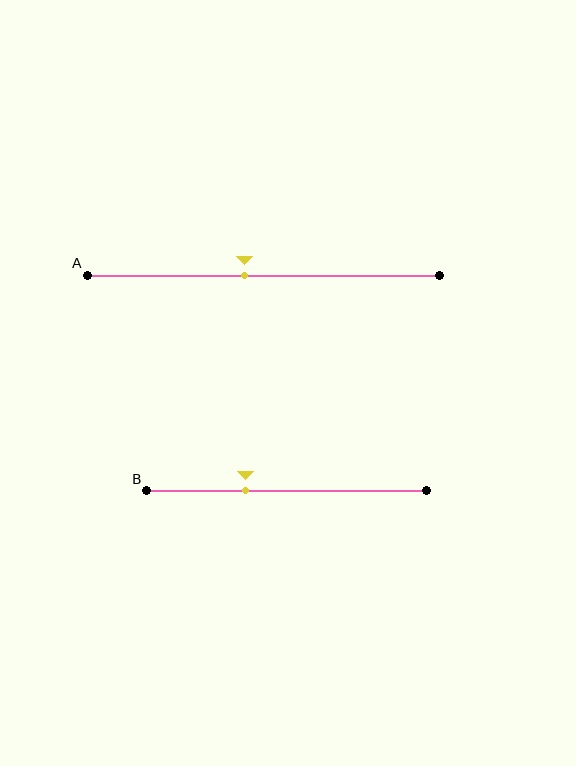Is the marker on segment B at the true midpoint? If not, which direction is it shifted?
No, the marker on segment B is shifted to the left by about 15% of the segment length.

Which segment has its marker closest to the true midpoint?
Segment A has its marker closest to the true midpoint.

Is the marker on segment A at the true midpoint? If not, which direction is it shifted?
No, the marker on segment A is shifted to the left by about 6% of the segment length.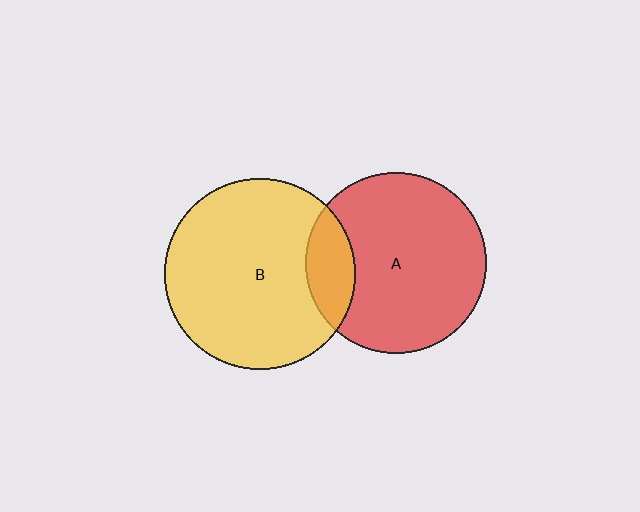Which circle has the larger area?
Circle B (yellow).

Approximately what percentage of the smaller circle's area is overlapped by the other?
Approximately 15%.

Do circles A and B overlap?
Yes.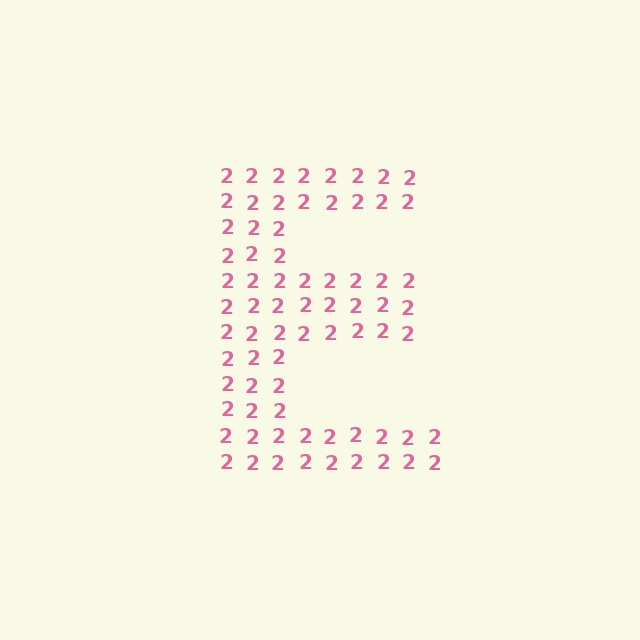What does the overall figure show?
The overall figure shows the letter E.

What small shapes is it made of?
It is made of small digit 2's.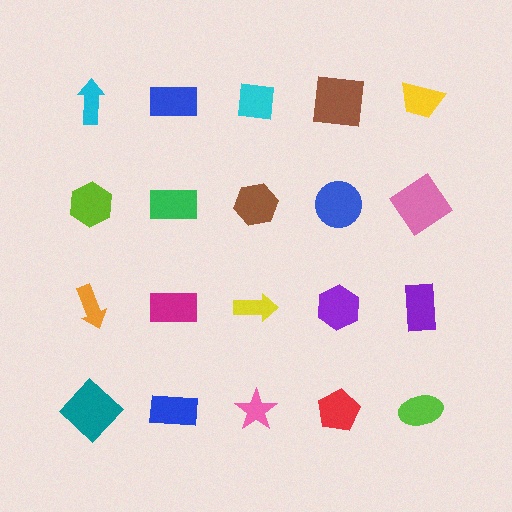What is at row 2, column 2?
A green rectangle.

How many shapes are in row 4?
5 shapes.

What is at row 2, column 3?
A brown hexagon.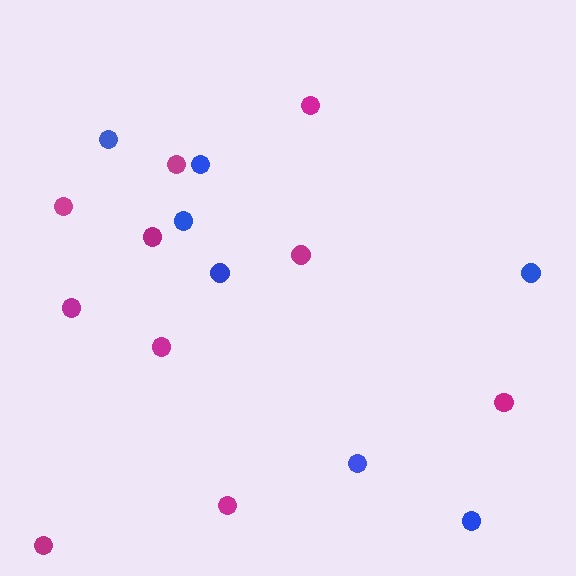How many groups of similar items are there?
There are 2 groups: one group of blue circles (7) and one group of magenta circles (10).